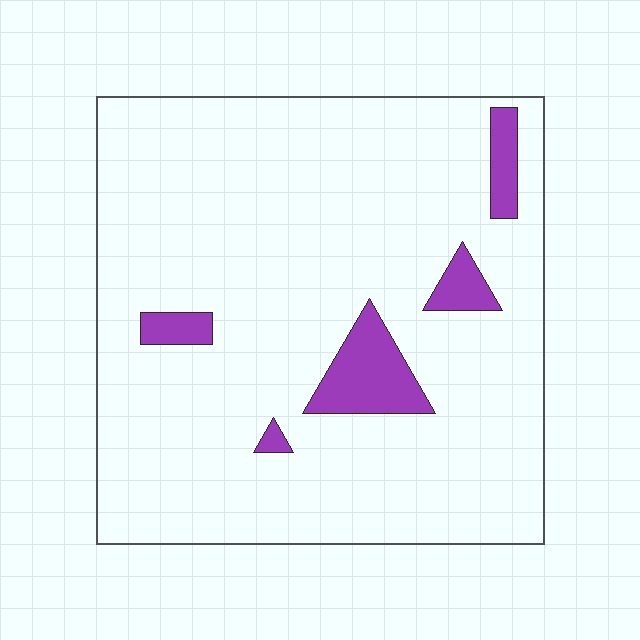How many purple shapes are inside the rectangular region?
5.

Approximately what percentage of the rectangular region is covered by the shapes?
Approximately 10%.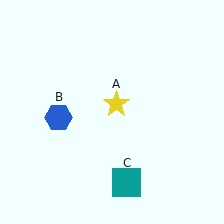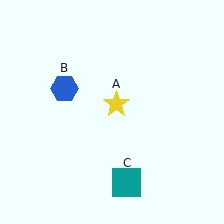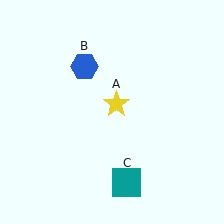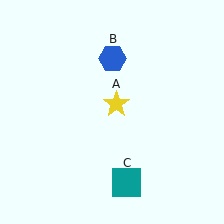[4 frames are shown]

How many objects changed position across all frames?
1 object changed position: blue hexagon (object B).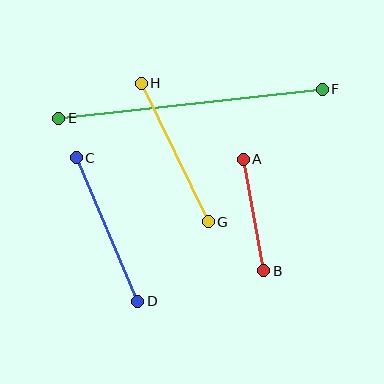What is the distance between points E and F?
The distance is approximately 265 pixels.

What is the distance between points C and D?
The distance is approximately 156 pixels.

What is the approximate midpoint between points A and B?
The midpoint is at approximately (253, 215) pixels.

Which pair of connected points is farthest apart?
Points E and F are farthest apart.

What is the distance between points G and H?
The distance is approximately 154 pixels.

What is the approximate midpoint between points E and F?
The midpoint is at approximately (191, 104) pixels.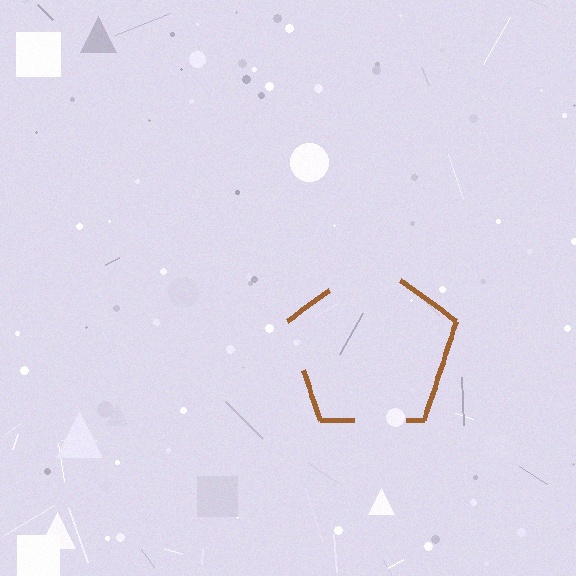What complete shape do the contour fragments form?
The contour fragments form a pentagon.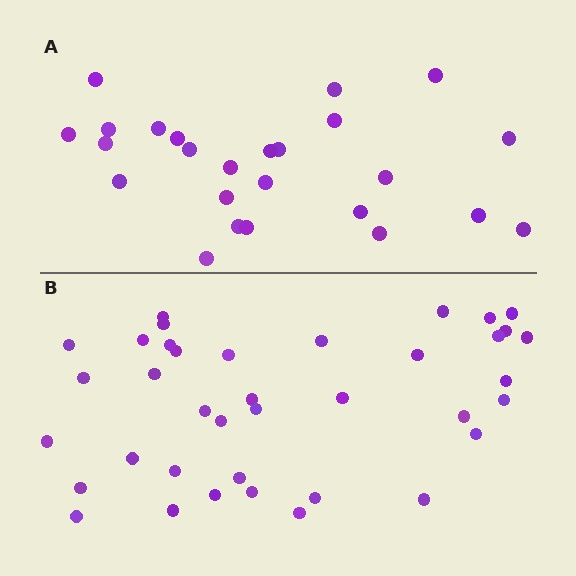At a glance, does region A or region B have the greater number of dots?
Region B (the bottom region) has more dots.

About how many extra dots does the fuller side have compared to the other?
Region B has approximately 15 more dots than region A.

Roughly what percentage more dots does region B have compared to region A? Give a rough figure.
About 50% more.